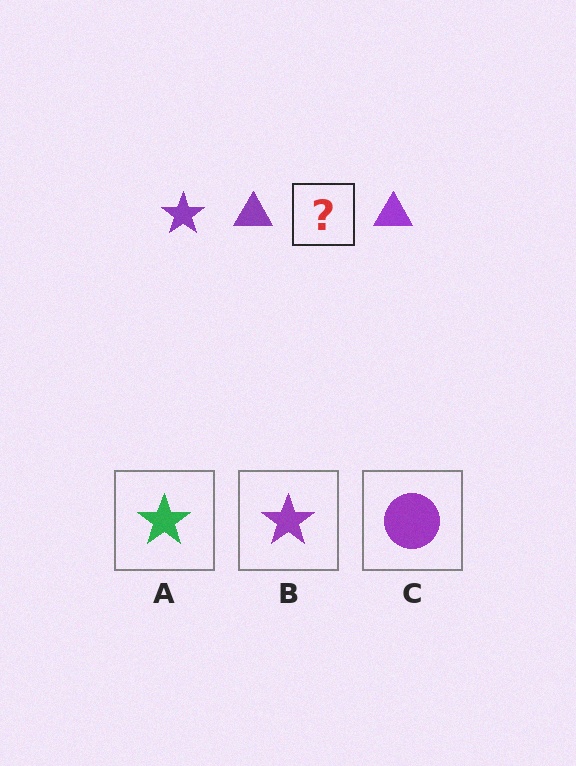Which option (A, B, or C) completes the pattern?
B.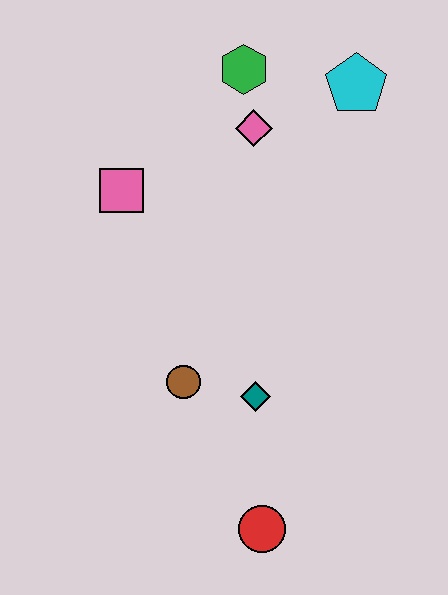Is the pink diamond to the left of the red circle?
Yes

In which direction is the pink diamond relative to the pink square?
The pink diamond is to the right of the pink square.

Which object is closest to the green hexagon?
The pink diamond is closest to the green hexagon.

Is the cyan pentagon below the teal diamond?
No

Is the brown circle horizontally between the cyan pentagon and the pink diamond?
No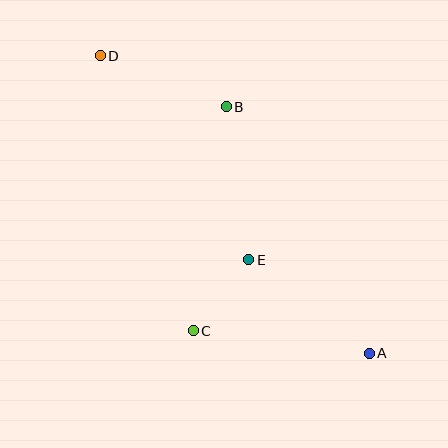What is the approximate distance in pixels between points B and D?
The distance between B and D is approximately 136 pixels.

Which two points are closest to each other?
Points C and E are closest to each other.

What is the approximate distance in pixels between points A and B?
The distance between A and B is approximately 285 pixels.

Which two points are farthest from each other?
Points A and D are farthest from each other.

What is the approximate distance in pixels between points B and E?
The distance between B and E is approximately 155 pixels.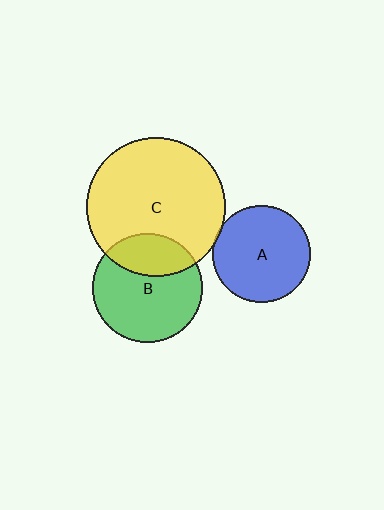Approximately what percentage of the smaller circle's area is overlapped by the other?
Approximately 30%.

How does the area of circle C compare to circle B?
Approximately 1.6 times.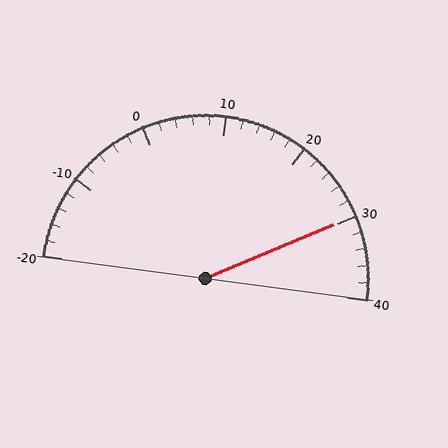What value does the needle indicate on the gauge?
The needle indicates approximately 30.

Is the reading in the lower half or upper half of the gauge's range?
The reading is in the upper half of the range (-20 to 40).